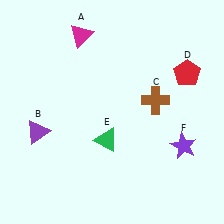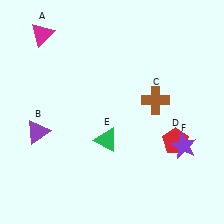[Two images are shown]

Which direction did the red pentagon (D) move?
The red pentagon (D) moved down.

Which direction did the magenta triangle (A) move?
The magenta triangle (A) moved left.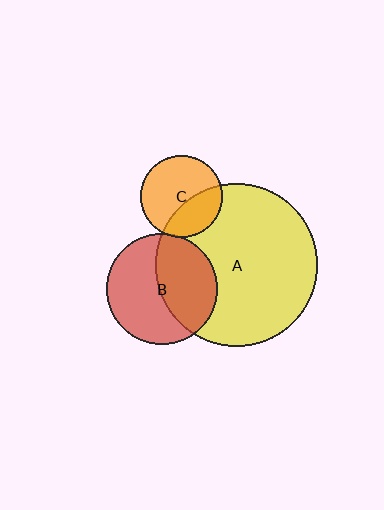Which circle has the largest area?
Circle A (yellow).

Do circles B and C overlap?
Yes.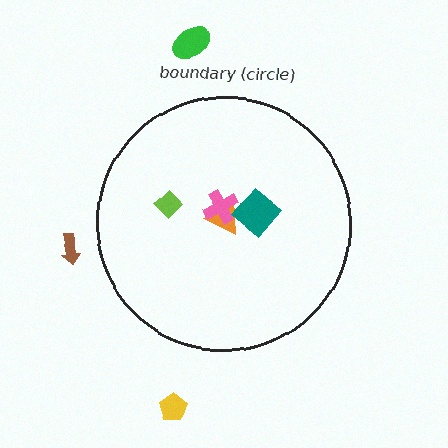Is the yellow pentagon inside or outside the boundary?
Outside.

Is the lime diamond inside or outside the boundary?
Inside.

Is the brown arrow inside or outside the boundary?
Outside.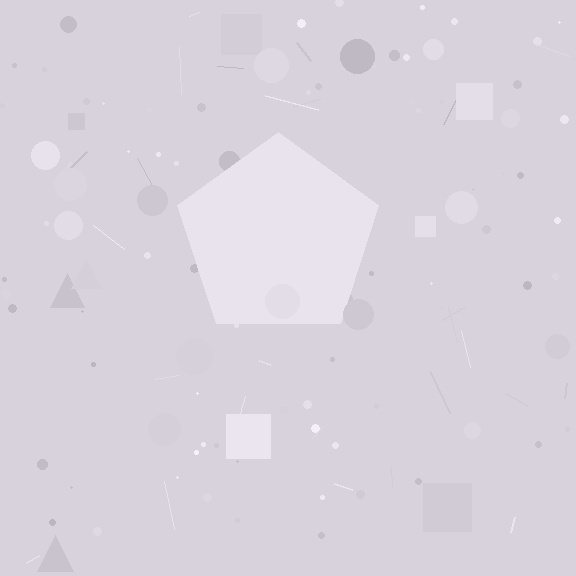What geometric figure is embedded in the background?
A pentagon is embedded in the background.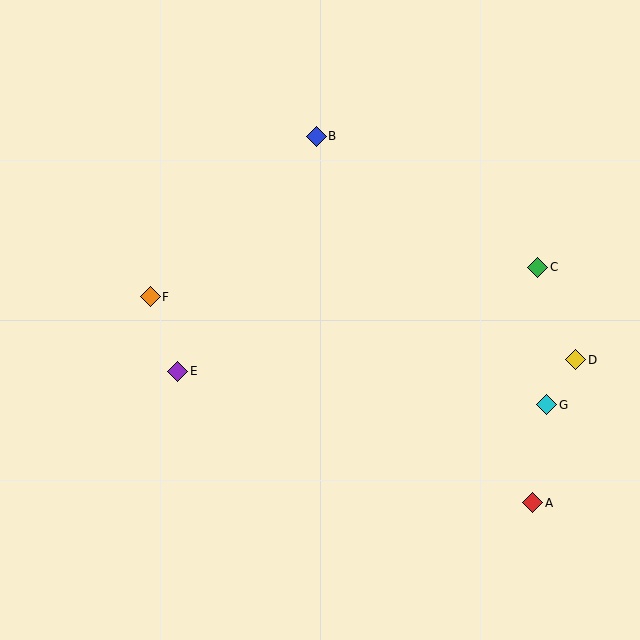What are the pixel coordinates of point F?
Point F is at (150, 297).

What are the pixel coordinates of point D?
Point D is at (576, 360).